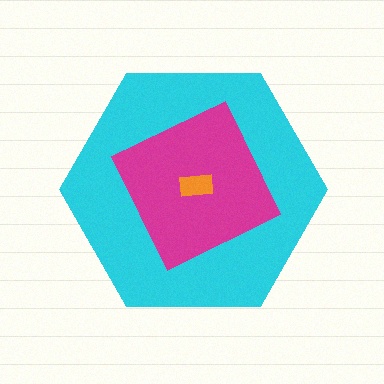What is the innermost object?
The orange rectangle.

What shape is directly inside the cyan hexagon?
The magenta square.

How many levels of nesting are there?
3.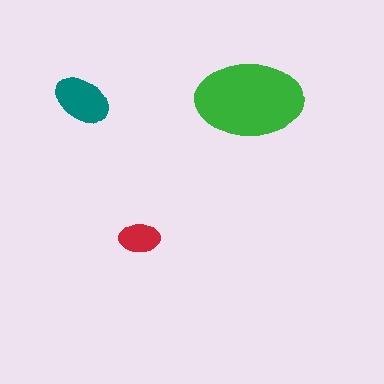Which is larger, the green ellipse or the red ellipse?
The green one.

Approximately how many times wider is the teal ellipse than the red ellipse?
About 1.5 times wider.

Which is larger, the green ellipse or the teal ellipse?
The green one.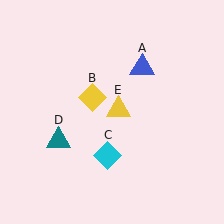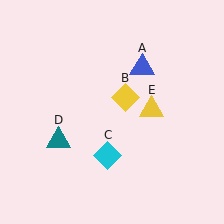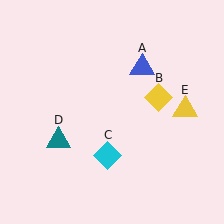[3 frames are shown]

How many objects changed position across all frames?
2 objects changed position: yellow diamond (object B), yellow triangle (object E).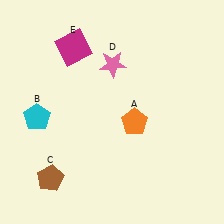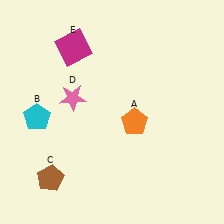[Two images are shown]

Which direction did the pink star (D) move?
The pink star (D) moved left.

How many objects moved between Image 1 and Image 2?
1 object moved between the two images.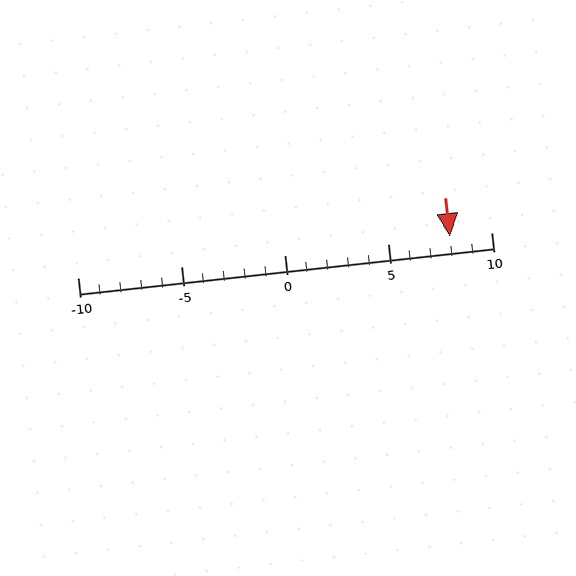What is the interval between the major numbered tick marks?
The major tick marks are spaced 5 units apart.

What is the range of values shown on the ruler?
The ruler shows values from -10 to 10.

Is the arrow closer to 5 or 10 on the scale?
The arrow is closer to 10.